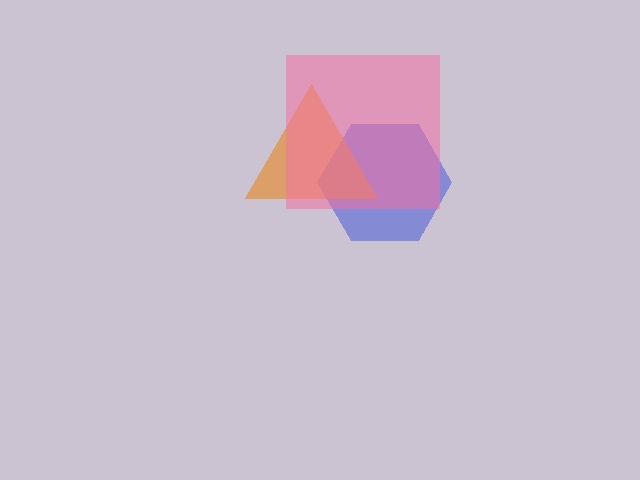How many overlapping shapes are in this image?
There are 3 overlapping shapes in the image.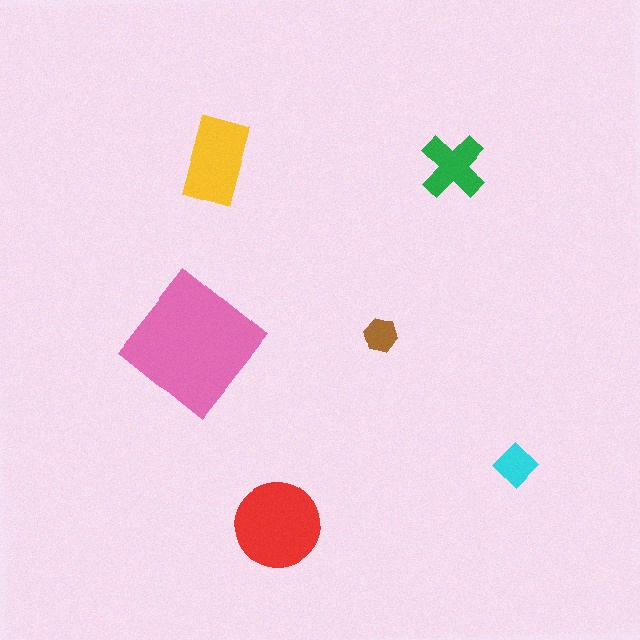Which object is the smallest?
The brown hexagon.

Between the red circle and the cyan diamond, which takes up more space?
The red circle.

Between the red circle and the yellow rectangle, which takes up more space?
The red circle.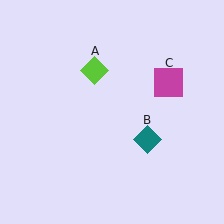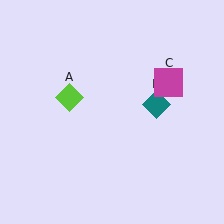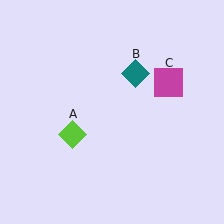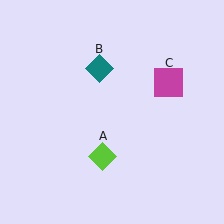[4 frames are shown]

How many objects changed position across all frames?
2 objects changed position: lime diamond (object A), teal diamond (object B).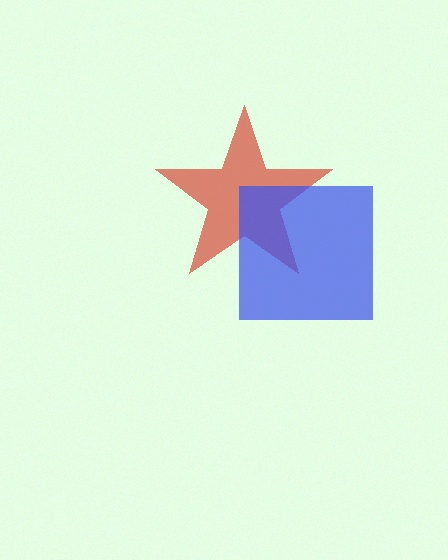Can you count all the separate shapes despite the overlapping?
Yes, there are 2 separate shapes.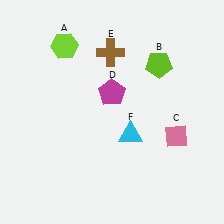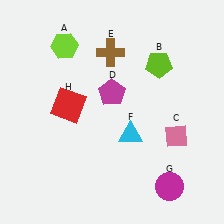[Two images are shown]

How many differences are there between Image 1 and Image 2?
There are 2 differences between the two images.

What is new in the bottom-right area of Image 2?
A magenta circle (G) was added in the bottom-right area of Image 2.